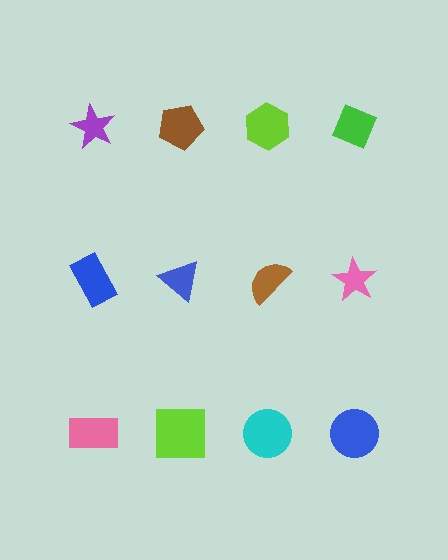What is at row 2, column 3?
A brown semicircle.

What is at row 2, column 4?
A pink star.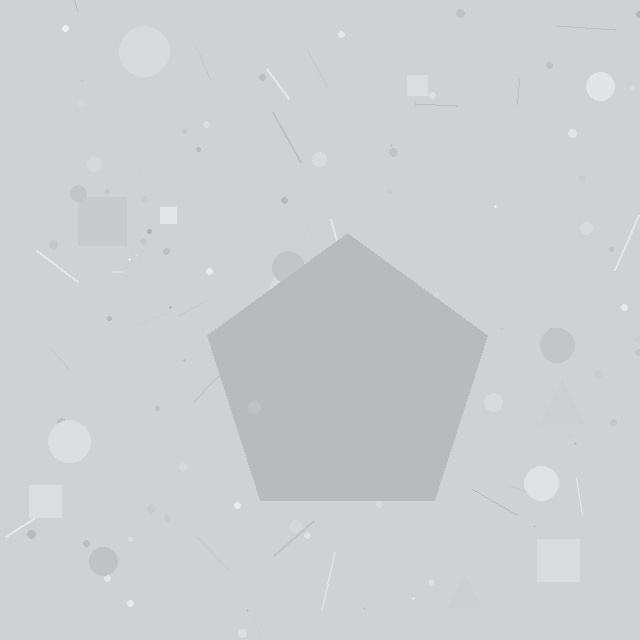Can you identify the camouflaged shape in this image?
The camouflaged shape is a pentagon.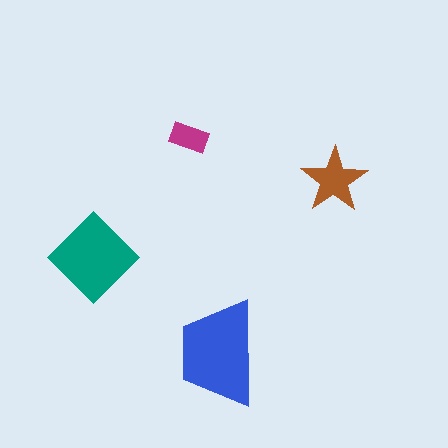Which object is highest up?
The magenta rectangle is topmost.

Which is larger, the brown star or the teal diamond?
The teal diamond.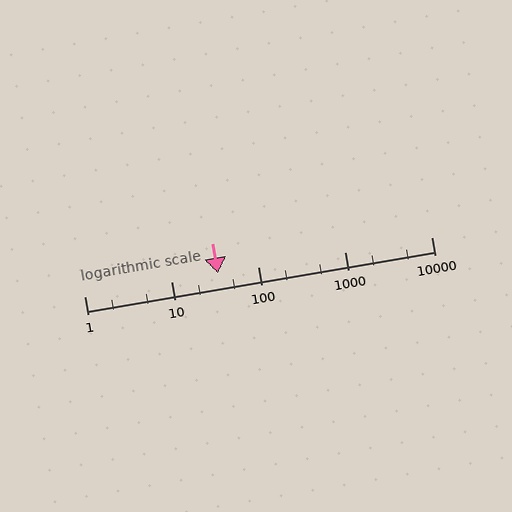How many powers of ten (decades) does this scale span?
The scale spans 4 decades, from 1 to 10000.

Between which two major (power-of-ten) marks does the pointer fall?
The pointer is between 10 and 100.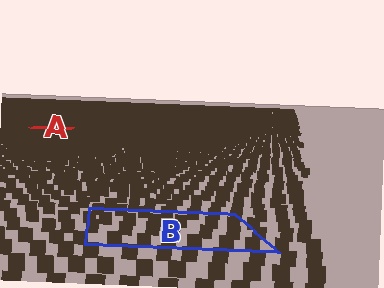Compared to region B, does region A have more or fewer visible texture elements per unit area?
Region A has more texture elements per unit area — they are packed more densely because it is farther away.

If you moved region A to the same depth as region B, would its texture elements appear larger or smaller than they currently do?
They would appear larger. At a closer depth, the same texture elements are projected at a bigger on-screen size.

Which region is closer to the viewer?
Region B is closer. The texture elements there are larger and more spread out.